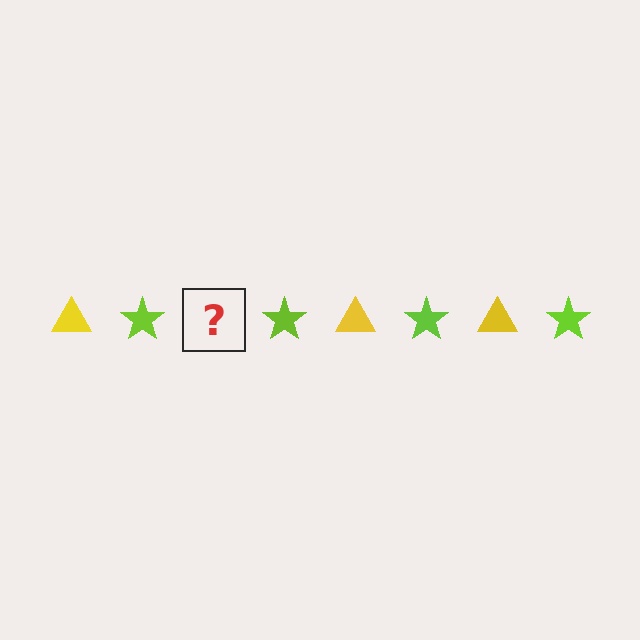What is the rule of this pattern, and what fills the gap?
The rule is that the pattern alternates between yellow triangle and lime star. The gap should be filled with a yellow triangle.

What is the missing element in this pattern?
The missing element is a yellow triangle.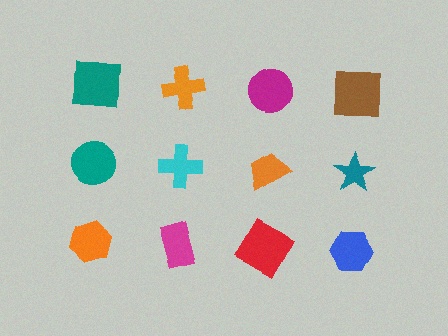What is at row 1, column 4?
A brown square.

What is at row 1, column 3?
A magenta circle.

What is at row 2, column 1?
A teal circle.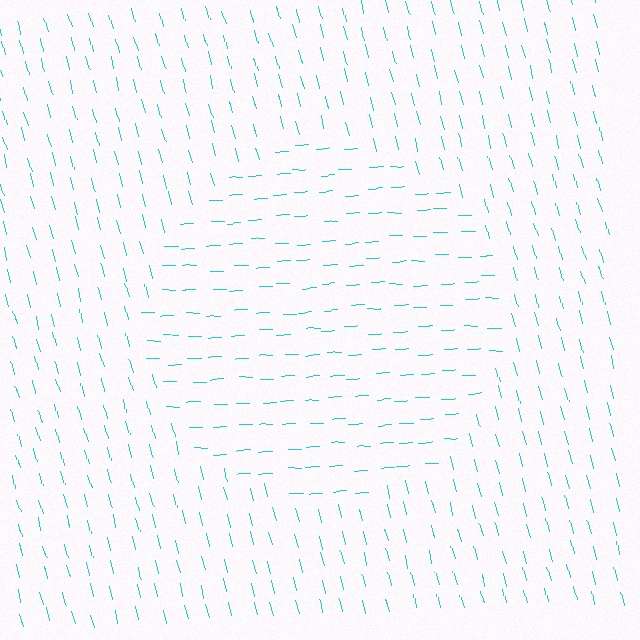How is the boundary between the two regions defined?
The boundary is defined purely by a change in line orientation (approximately 76 degrees difference). All lines are the same color and thickness.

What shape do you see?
I see a circle.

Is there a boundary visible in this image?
Yes, there is a texture boundary formed by a change in line orientation.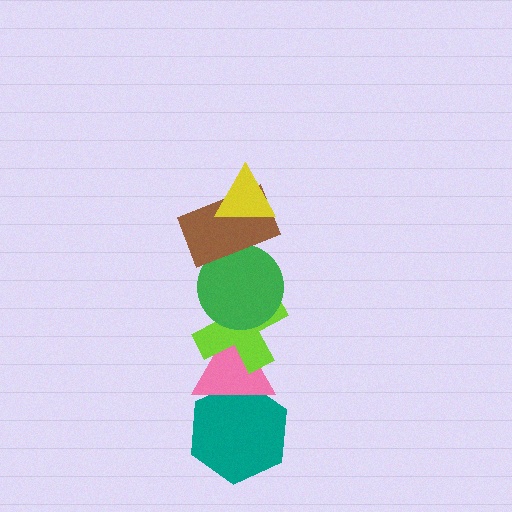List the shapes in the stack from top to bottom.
From top to bottom: the yellow triangle, the brown rectangle, the green circle, the lime cross, the pink triangle, the teal hexagon.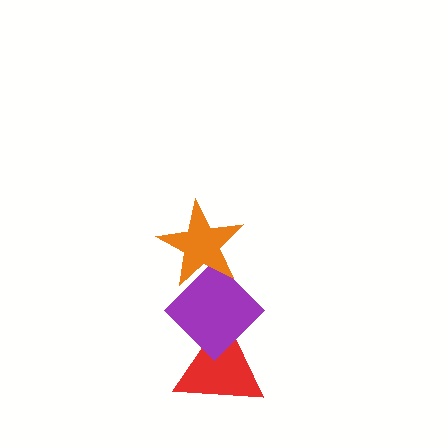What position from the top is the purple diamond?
The purple diamond is 2nd from the top.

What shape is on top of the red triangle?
The purple diamond is on top of the red triangle.